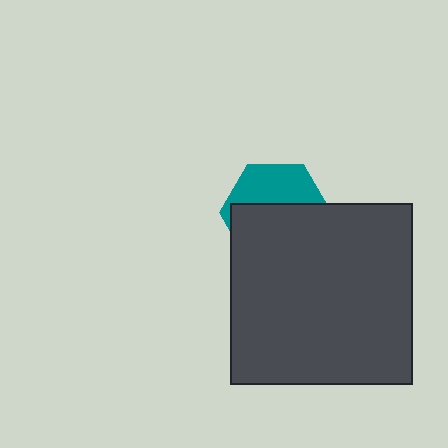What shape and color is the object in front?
The object in front is a dark gray square.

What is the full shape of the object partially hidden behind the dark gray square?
The partially hidden object is a teal hexagon.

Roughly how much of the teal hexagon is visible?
A small part of it is visible (roughly 40%).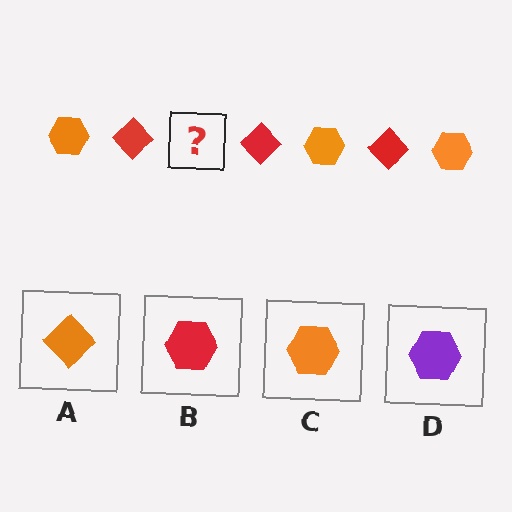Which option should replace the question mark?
Option C.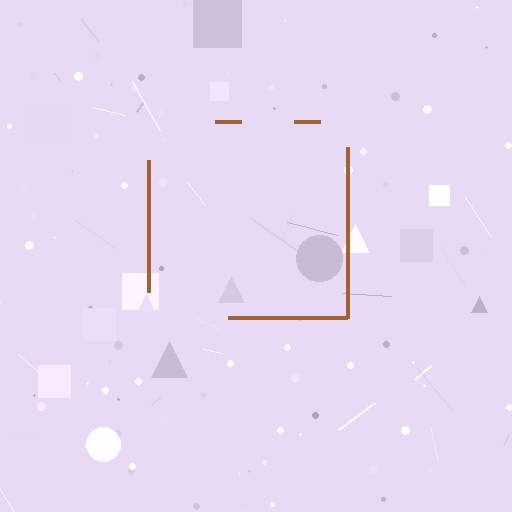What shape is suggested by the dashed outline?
The dashed outline suggests a square.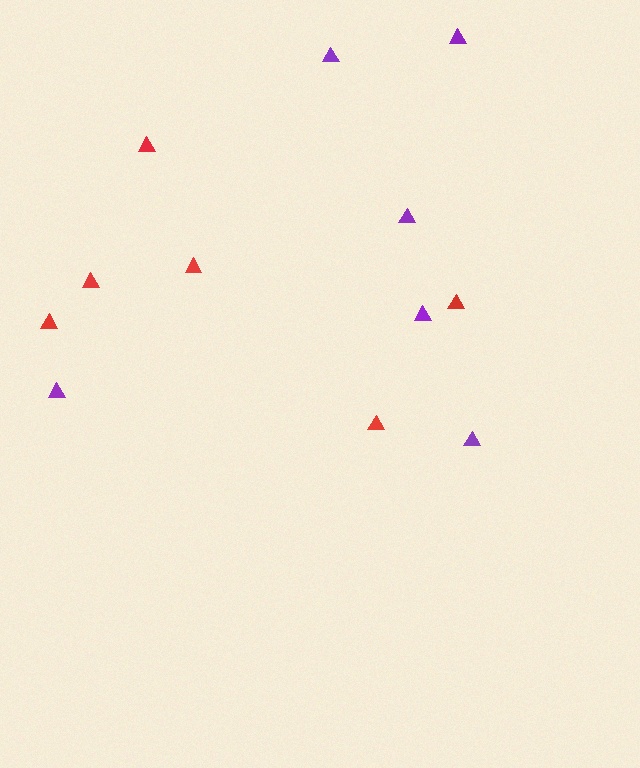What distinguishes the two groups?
There are 2 groups: one group of red triangles (6) and one group of purple triangles (6).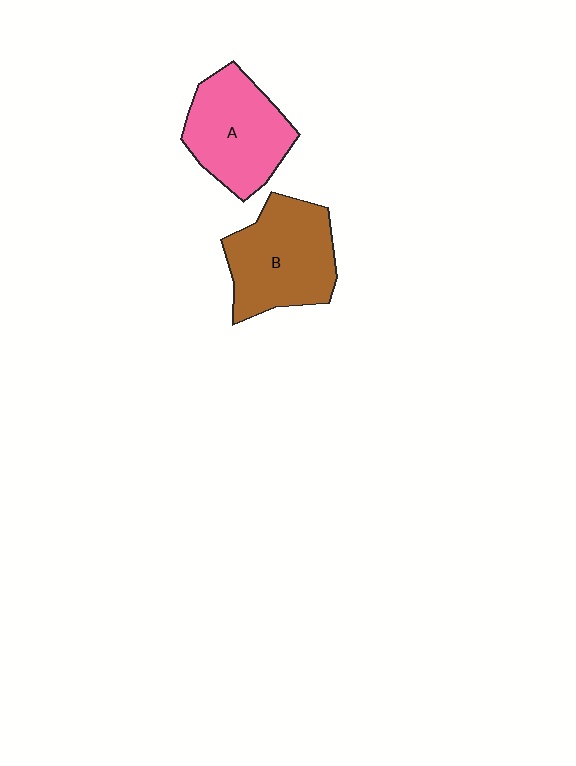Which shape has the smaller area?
Shape A (pink).